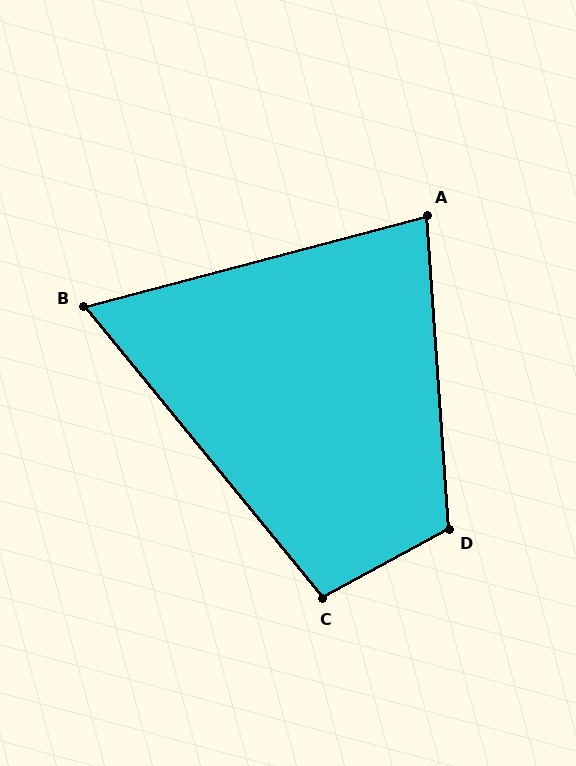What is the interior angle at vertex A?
Approximately 79 degrees (acute).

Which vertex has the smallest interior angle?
B, at approximately 66 degrees.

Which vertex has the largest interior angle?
D, at approximately 114 degrees.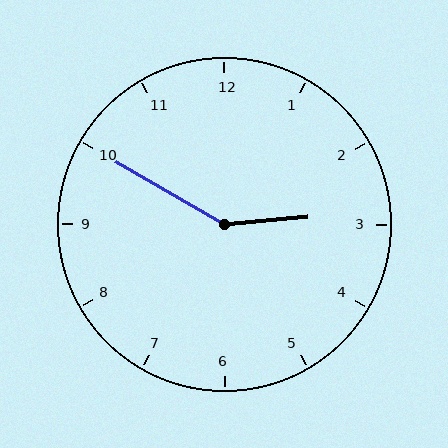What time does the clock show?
2:50.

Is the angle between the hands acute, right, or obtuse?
It is obtuse.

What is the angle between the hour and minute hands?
Approximately 145 degrees.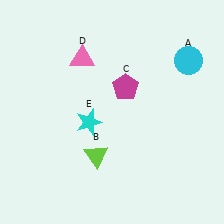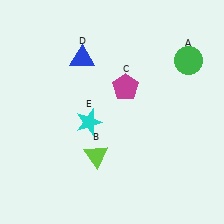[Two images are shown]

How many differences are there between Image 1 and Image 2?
There are 2 differences between the two images.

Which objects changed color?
A changed from cyan to green. D changed from pink to blue.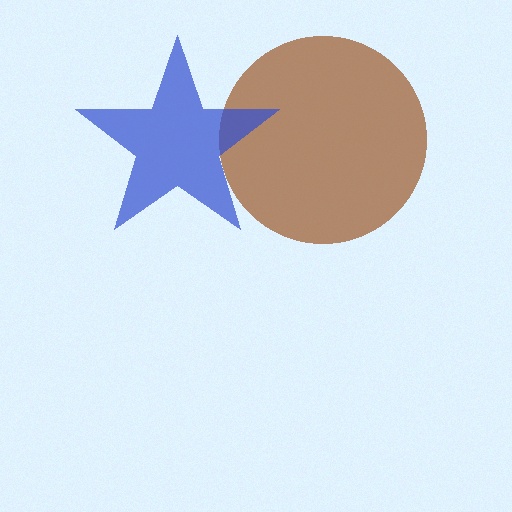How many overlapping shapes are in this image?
There are 2 overlapping shapes in the image.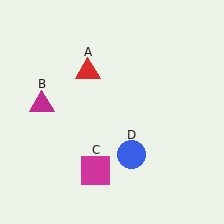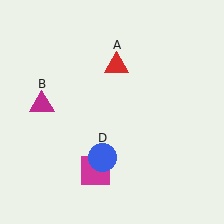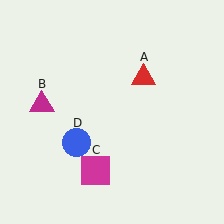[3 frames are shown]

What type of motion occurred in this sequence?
The red triangle (object A), blue circle (object D) rotated clockwise around the center of the scene.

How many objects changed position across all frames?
2 objects changed position: red triangle (object A), blue circle (object D).